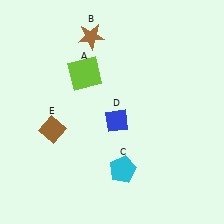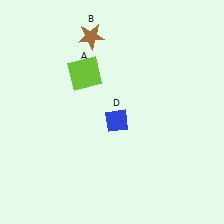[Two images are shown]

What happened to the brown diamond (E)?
The brown diamond (E) was removed in Image 2. It was in the bottom-left area of Image 1.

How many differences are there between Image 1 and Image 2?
There are 2 differences between the two images.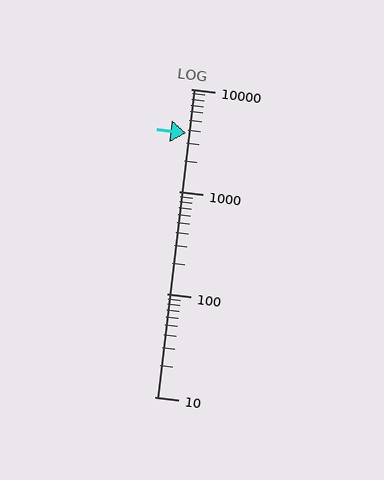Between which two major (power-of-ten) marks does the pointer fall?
The pointer is between 1000 and 10000.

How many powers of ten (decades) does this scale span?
The scale spans 3 decades, from 10 to 10000.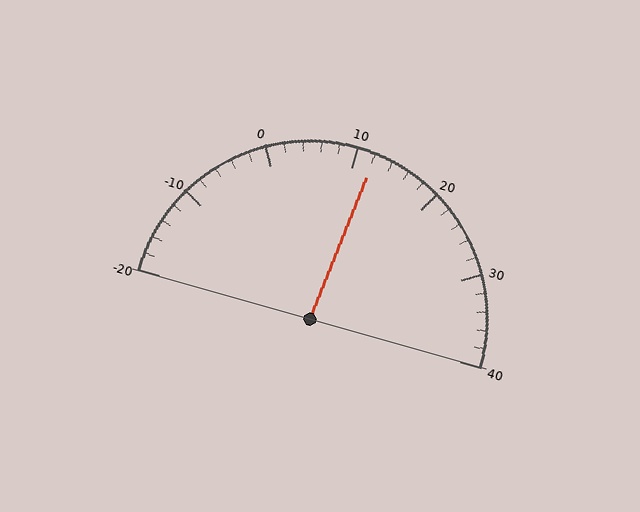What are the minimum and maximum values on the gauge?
The gauge ranges from -20 to 40.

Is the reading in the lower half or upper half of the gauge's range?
The reading is in the upper half of the range (-20 to 40).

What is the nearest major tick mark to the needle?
The nearest major tick mark is 10.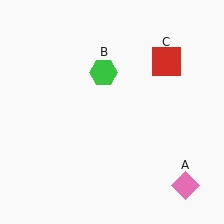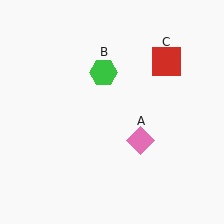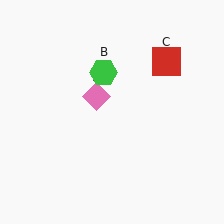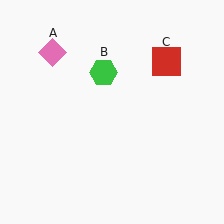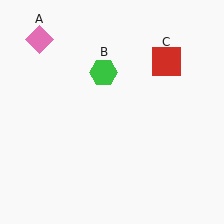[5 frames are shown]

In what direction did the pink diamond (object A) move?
The pink diamond (object A) moved up and to the left.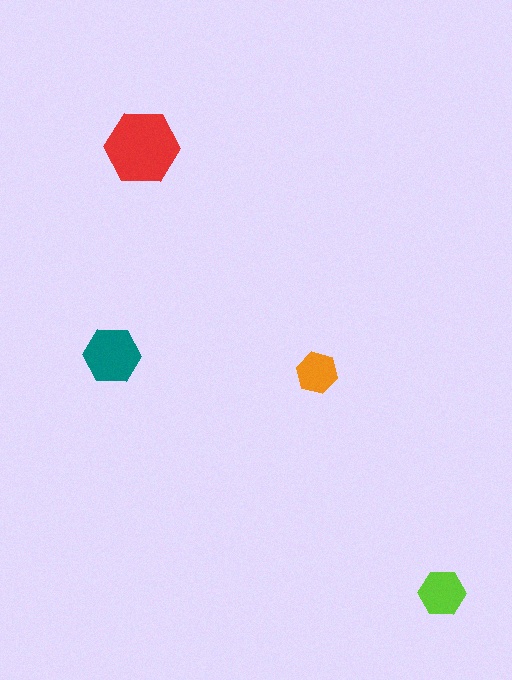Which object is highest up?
The red hexagon is topmost.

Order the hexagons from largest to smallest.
the red one, the teal one, the lime one, the orange one.